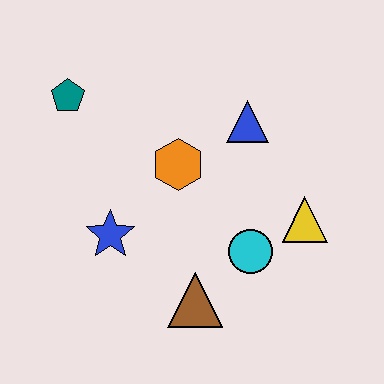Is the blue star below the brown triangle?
No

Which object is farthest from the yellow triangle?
The teal pentagon is farthest from the yellow triangle.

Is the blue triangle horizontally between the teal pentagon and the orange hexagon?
No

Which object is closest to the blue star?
The orange hexagon is closest to the blue star.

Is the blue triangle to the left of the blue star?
No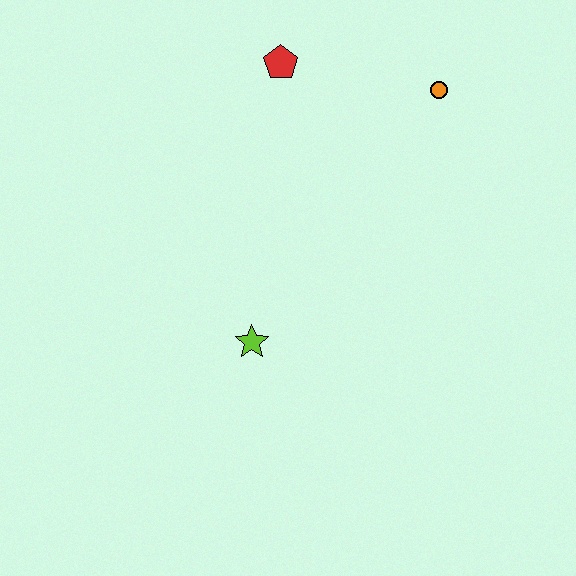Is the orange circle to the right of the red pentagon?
Yes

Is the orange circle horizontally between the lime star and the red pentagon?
No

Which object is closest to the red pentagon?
The orange circle is closest to the red pentagon.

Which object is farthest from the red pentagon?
The lime star is farthest from the red pentagon.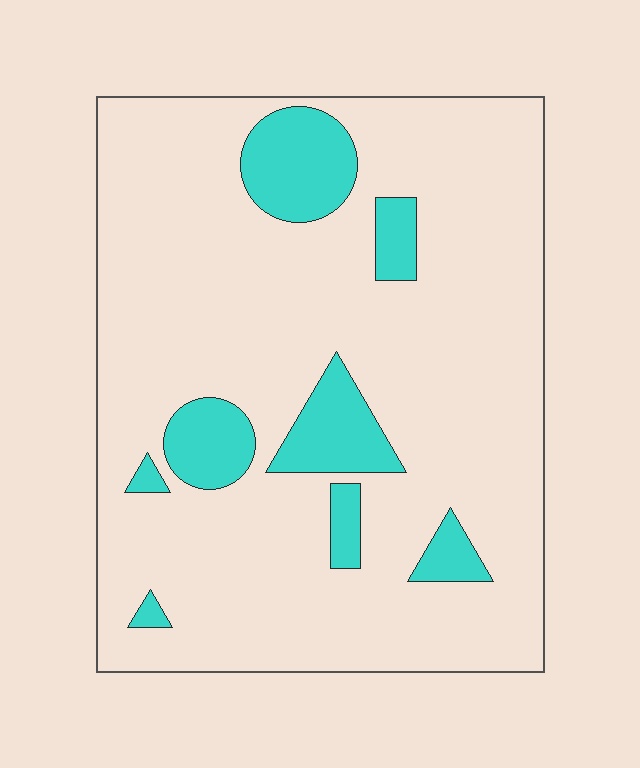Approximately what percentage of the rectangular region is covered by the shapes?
Approximately 15%.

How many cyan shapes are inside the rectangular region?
8.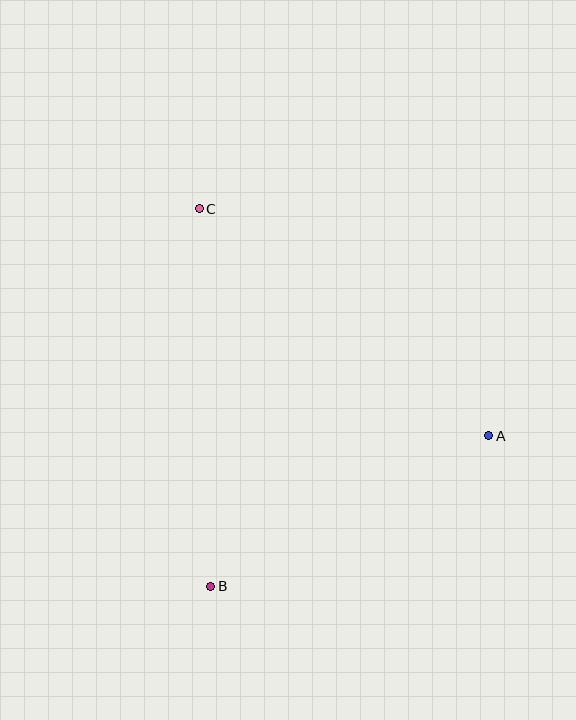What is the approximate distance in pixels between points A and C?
The distance between A and C is approximately 368 pixels.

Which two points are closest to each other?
Points A and B are closest to each other.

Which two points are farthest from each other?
Points B and C are farthest from each other.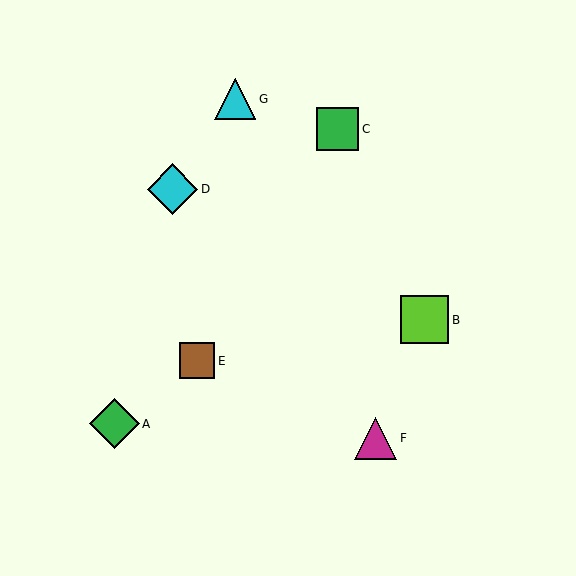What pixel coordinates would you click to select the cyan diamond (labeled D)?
Click at (172, 189) to select the cyan diamond D.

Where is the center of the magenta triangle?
The center of the magenta triangle is at (376, 438).